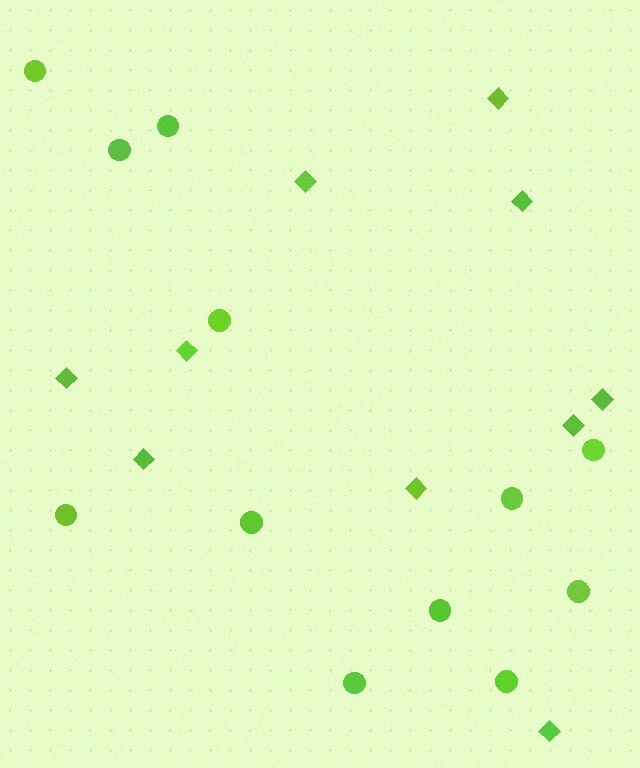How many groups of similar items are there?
There are 2 groups: one group of circles (12) and one group of diamonds (10).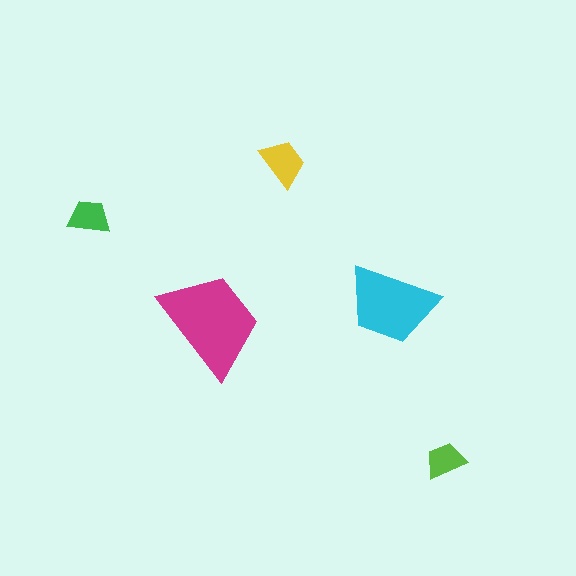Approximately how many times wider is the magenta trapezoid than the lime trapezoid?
About 2.5 times wider.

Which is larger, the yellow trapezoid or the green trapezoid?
The yellow one.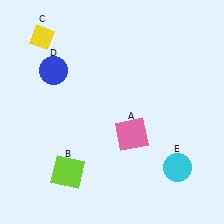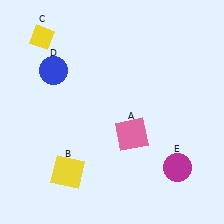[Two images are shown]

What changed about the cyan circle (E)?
In Image 1, E is cyan. In Image 2, it changed to magenta.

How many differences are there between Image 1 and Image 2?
There are 2 differences between the two images.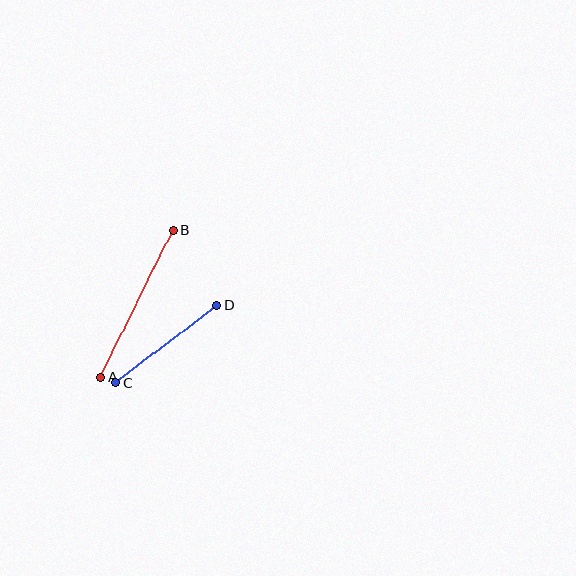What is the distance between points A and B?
The distance is approximately 164 pixels.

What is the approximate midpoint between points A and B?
The midpoint is at approximately (137, 303) pixels.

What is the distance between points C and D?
The distance is approximately 127 pixels.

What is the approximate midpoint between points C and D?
The midpoint is at approximately (166, 344) pixels.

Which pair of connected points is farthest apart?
Points A and B are farthest apart.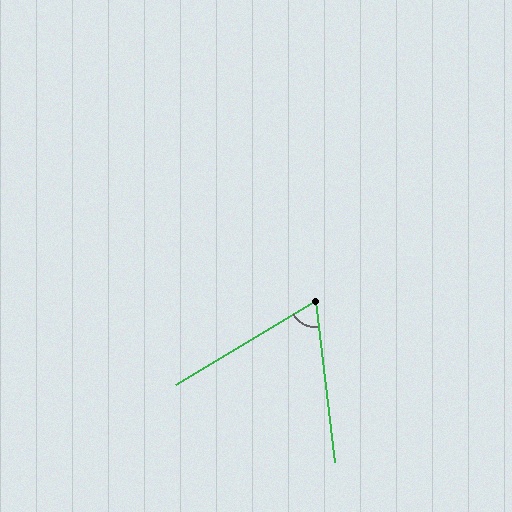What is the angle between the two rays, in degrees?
Approximately 66 degrees.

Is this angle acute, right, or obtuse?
It is acute.